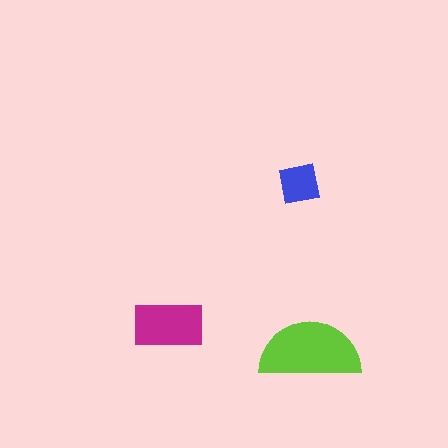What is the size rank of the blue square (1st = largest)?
3rd.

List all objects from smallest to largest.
The blue square, the magenta rectangle, the lime semicircle.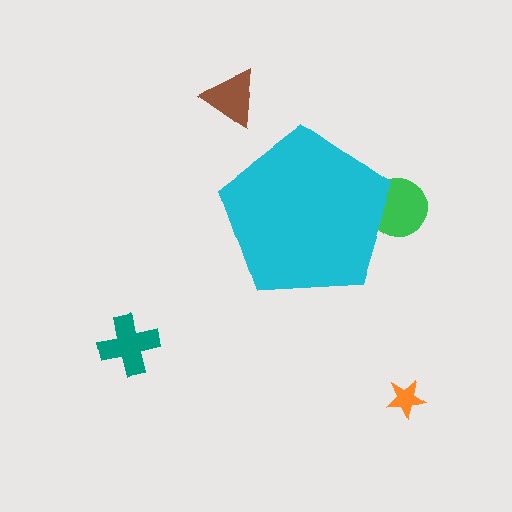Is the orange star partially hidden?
No, the orange star is fully visible.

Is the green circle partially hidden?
Yes, the green circle is partially hidden behind the cyan pentagon.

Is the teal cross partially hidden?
No, the teal cross is fully visible.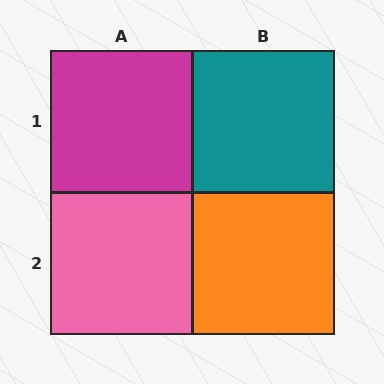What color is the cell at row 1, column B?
Teal.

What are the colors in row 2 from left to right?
Pink, orange.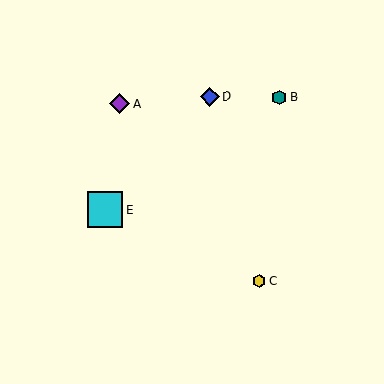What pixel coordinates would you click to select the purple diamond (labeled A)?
Click at (119, 104) to select the purple diamond A.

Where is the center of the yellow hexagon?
The center of the yellow hexagon is at (259, 281).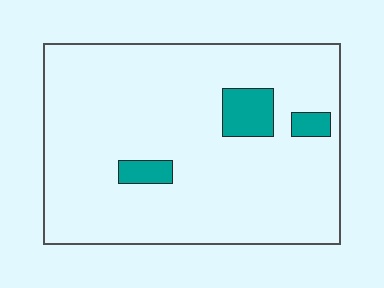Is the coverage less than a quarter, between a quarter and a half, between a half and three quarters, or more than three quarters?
Less than a quarter.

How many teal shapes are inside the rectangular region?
3.